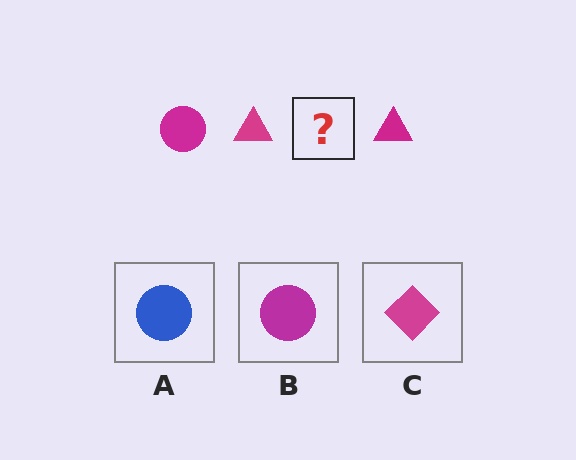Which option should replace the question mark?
Option B.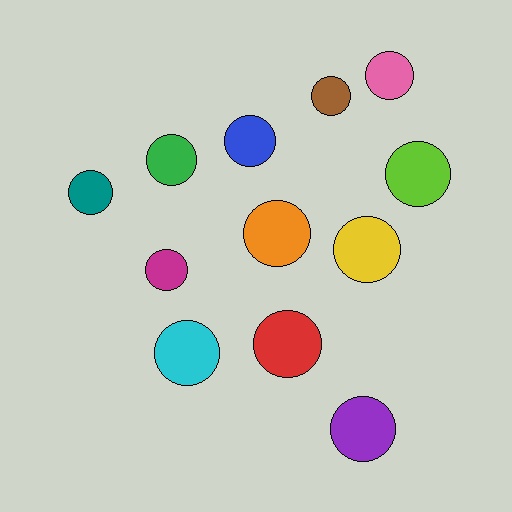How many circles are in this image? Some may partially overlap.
There are 12 circles.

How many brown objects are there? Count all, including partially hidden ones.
There is 1 brown object.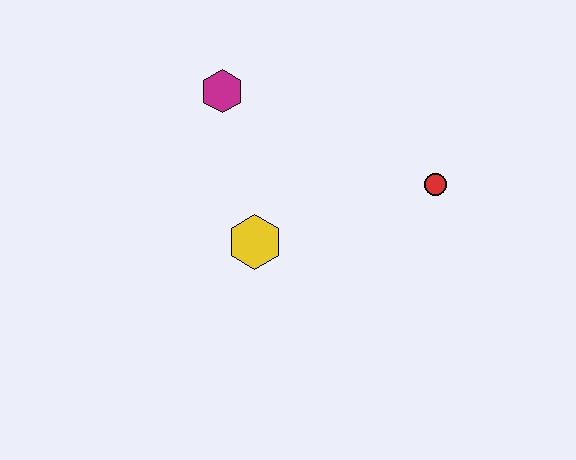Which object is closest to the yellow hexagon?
The magenta hexagon is closest to the yellow hexagon.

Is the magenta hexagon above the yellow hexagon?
Yes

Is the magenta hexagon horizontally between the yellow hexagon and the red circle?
No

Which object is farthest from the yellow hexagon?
The red circle is farthest from the yellow hexagon.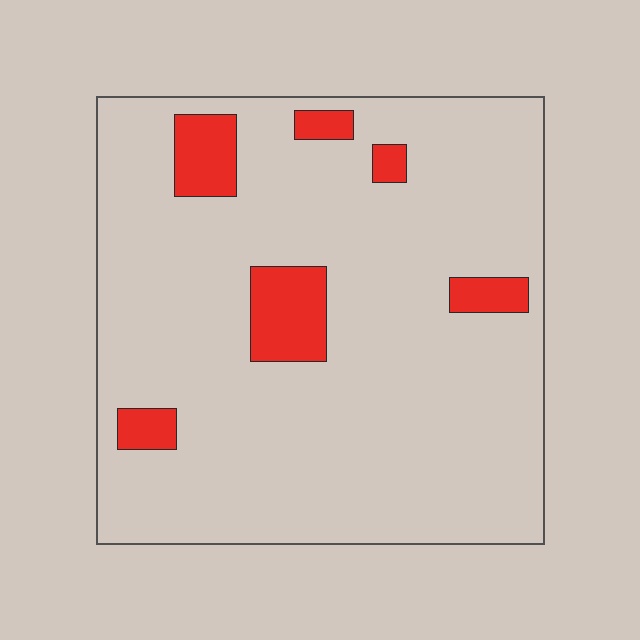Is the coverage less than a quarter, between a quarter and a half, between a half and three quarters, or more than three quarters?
Less than a quarter.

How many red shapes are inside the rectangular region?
6.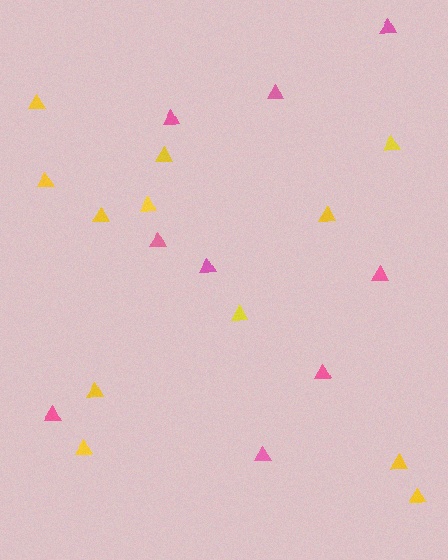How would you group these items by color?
There are 2 groups: one group of pink triangles (9) and one group of yellow triangles (12).